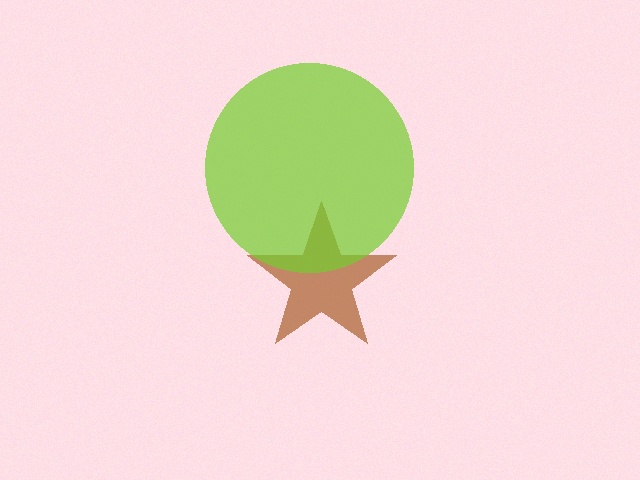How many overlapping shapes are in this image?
There are 2 overlapping shapes in the image.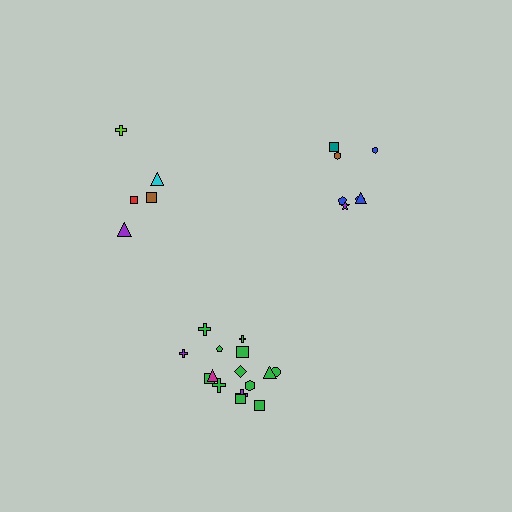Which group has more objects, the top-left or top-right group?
The top-right group.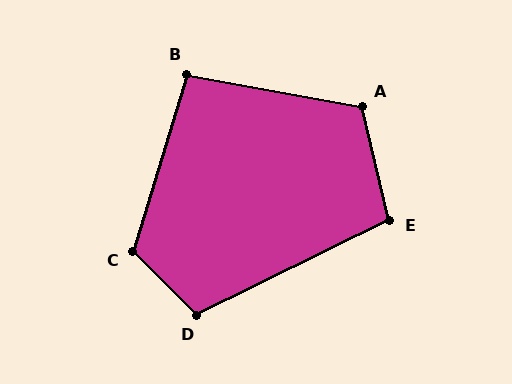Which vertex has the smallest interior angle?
B, at approximately 97 degrees.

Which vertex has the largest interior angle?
C, at approximately 118 degrees.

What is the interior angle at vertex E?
Approximately 103 degrees (obtuse).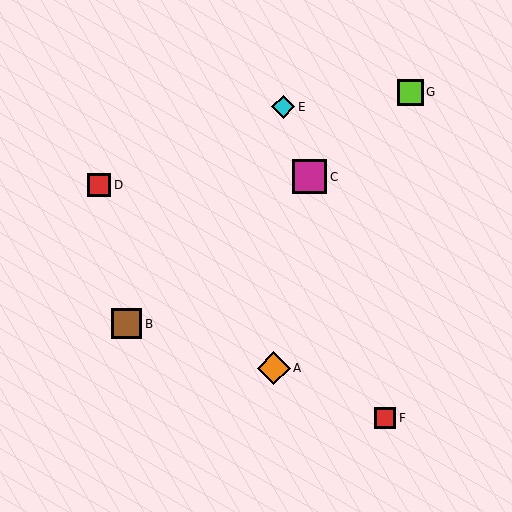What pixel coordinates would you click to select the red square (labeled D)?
Click at (99, 185) to select the red square D.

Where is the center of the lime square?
The center of the lime square is at (410, 92).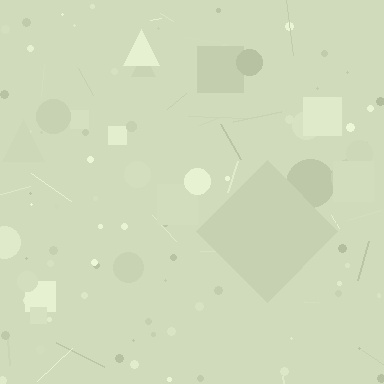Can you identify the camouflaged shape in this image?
The camouflaged shape is a diamond.